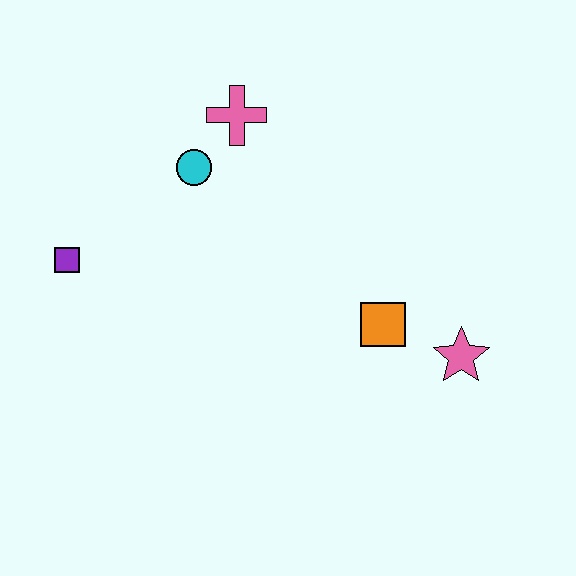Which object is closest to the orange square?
The pink star is closest to the orange square.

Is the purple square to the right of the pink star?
No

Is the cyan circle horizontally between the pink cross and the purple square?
Yes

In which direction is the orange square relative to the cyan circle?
The orange square is to the right of the cyan circle.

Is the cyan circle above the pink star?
Yes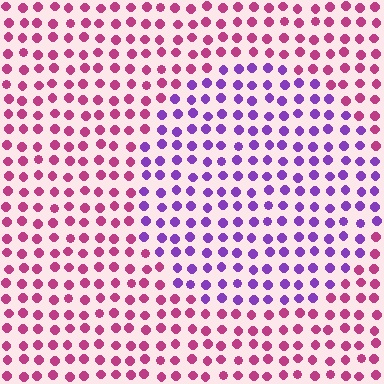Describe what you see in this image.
The image is filled with small magenta elements in a uniform arrangement. A circle-shaped region is visible where the elements are tinted to a slightly different hue, forming a subtle color boundary.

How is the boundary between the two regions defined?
The boundary is defined purely by a slight shift in hue (about 51 degrees). Spacing, size, and orientation are identical on both sides.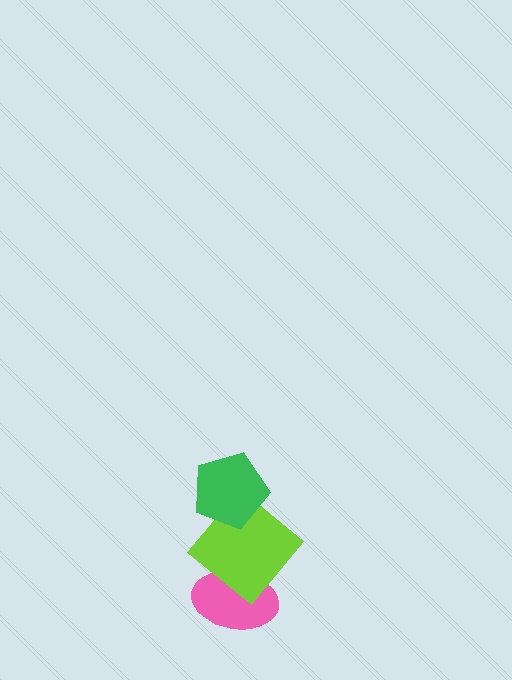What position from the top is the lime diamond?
The lime diamond is 2nd from the top.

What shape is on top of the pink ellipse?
The lime diamond is on top of the pink ellipse.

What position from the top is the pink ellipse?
The pink ellipse is 3rd from the top.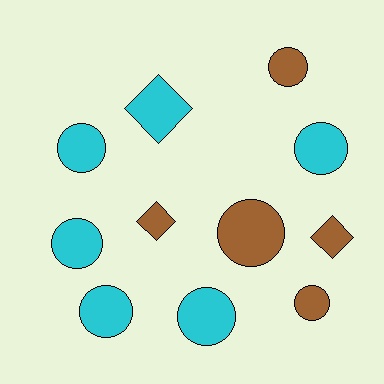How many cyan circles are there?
There are 5 cyan circles.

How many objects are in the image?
There are 11 objects.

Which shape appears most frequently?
Circle, with 8 objects.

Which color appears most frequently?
Cyan, with 6 objects.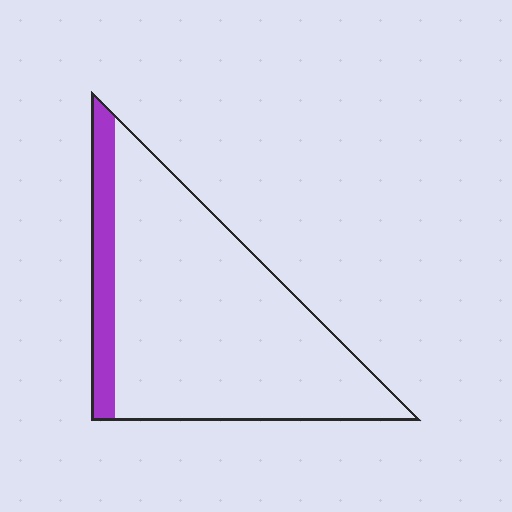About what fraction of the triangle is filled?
About one eighth (1/8).